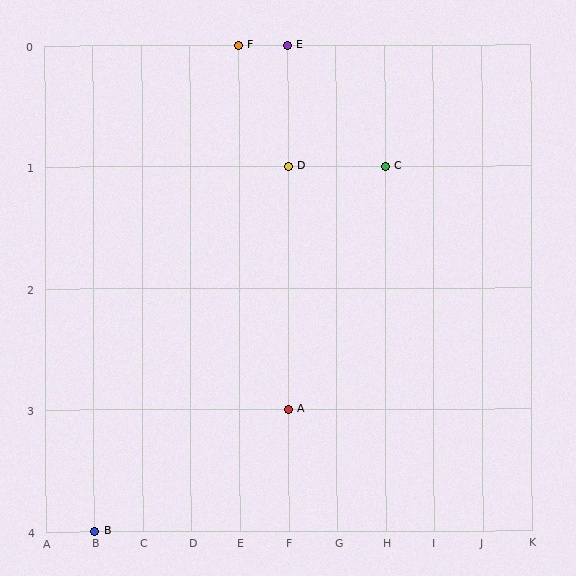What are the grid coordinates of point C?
Point C is at grid coordinates (H, 1).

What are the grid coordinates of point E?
Point E is at grid coordinates (F, 0).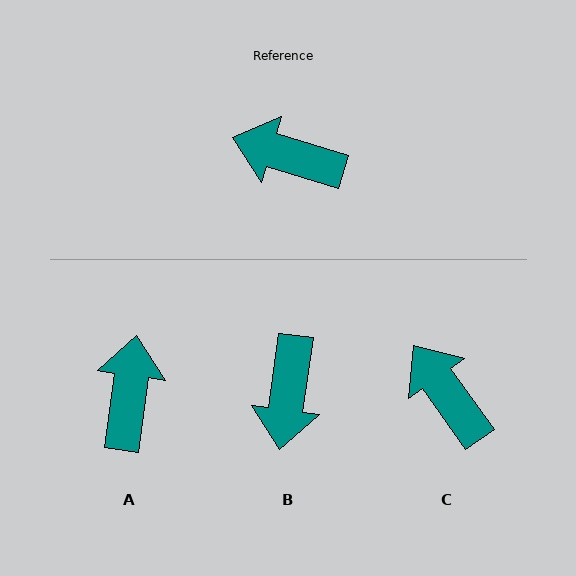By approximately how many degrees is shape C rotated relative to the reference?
Approximately 38 degrees clockwise.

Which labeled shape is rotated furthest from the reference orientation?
B, about 99 degrees away.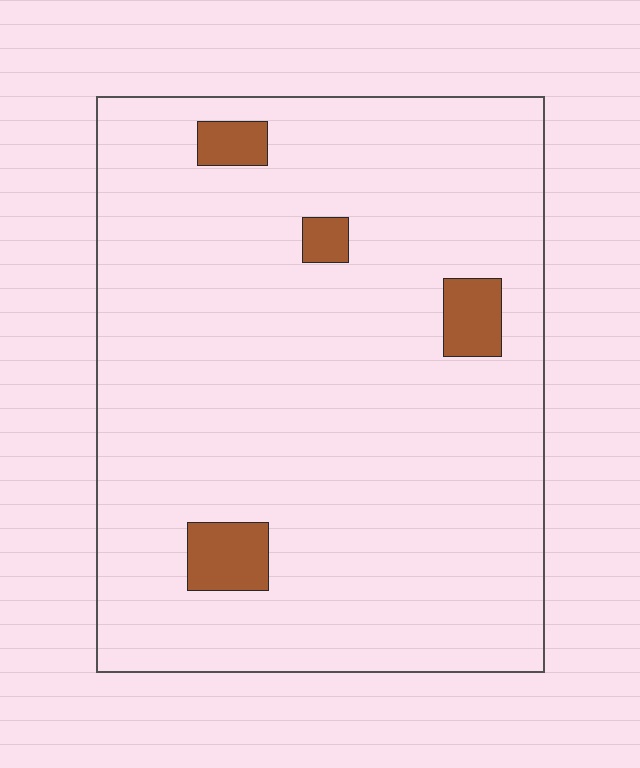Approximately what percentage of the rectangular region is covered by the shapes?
Approximately 5%.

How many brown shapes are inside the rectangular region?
4.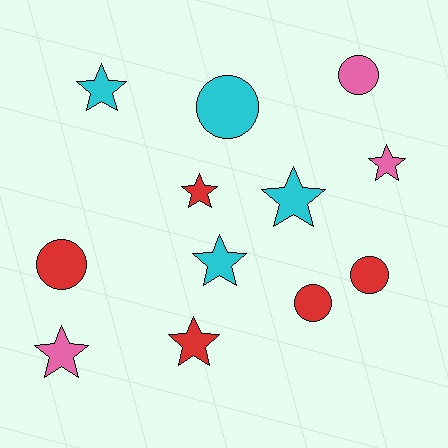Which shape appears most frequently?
Star, with 7 objects.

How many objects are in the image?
There are 12 objects.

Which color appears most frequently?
Red, with 5 objects.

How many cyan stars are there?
There are 3 cyan stars.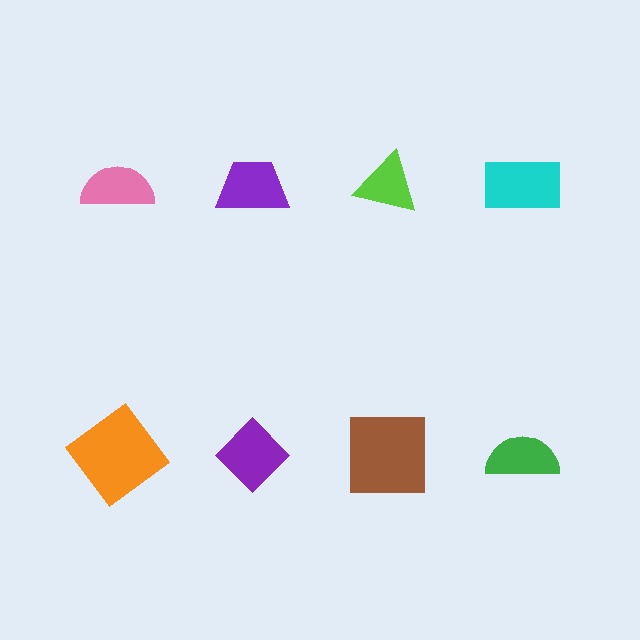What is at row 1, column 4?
A cyan rectangle.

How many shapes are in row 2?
4 shapes.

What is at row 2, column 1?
An orange diamond.